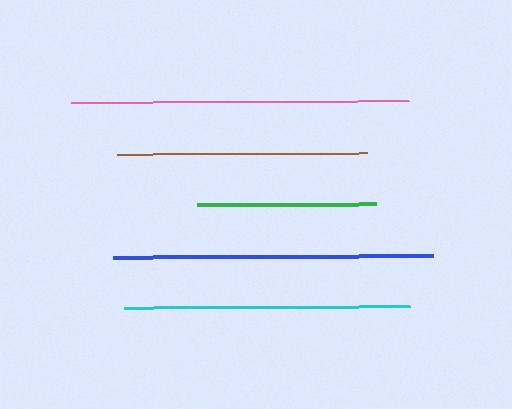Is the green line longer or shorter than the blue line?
The blue line is longer than the green line.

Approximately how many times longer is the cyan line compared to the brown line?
The cyan line is approximately 1.1 times the length of the brown line.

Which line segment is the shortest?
The green line is the shortest at approximately 178 pixels.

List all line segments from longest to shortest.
From longest to shortest: pink, blue, cyan, brown, green.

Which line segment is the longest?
The pink line is the longest at approximately 338 pixels.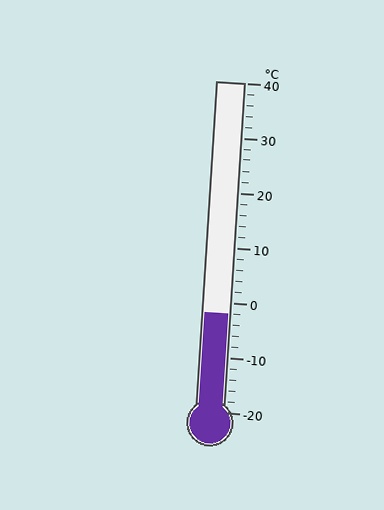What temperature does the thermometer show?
The thermometer shows approximately -2°C.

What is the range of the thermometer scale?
The thermometer scale ranges from -20°C to 40°C.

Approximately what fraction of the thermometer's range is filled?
The thermometer is filled to approximately 30% of its range.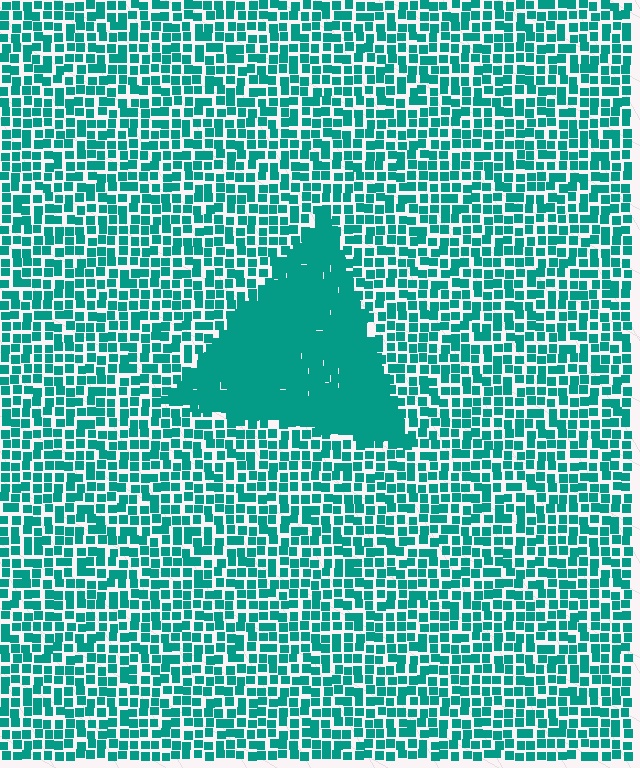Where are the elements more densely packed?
The elements are more densely packed inside the triangle boundary.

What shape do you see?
I see a triangle.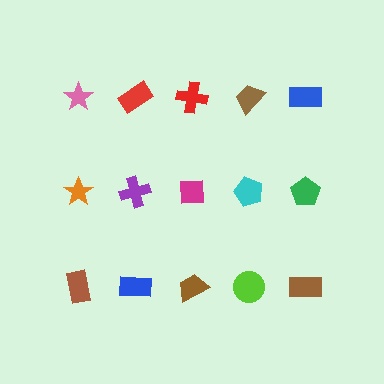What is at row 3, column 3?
A brown trapezoid.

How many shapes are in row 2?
5 shapes.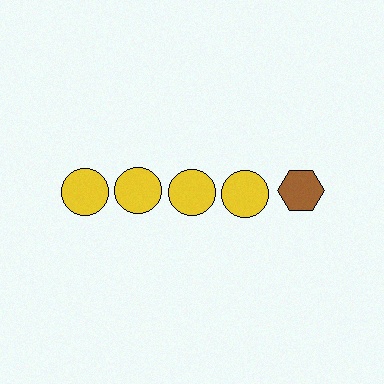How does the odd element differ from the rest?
It differs in both color (brown instead of yellow) and shape (hexagon instead of circle).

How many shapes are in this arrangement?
There are 5 shapes arranged in a grid pattern.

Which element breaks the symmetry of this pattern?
The brown hexagon in the top row, rightmost column breaks the symmetry. All other shapes are yellow circles.